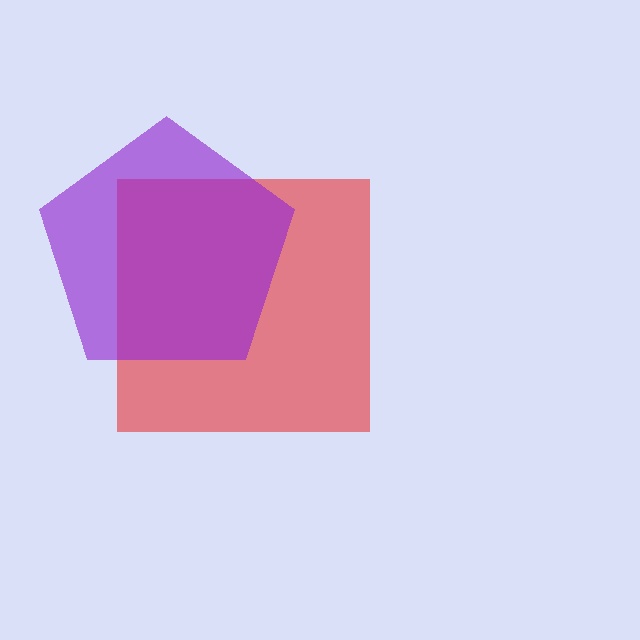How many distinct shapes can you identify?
There are 2 distinct shapes: a red square, a purple pentagon.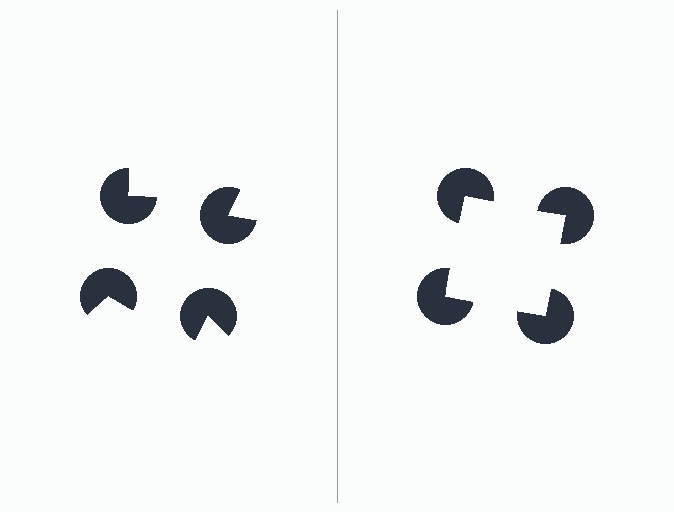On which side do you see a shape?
An illusory square appears on the right side. On the left side the wedge cuts are rotated, so no coherent shape forms.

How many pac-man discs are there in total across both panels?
8 — 4 on each side.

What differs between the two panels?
The pac-man discs are positioned identically on both sides; only the wedge orientations differ. On the right they align to a square; on the left they are misaligned.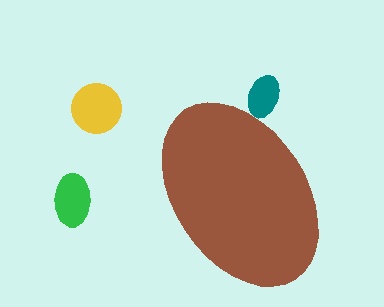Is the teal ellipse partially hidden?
Yes, the teal ellipse is partially hidden behind the brown ellipse.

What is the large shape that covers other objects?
A brown ellipse.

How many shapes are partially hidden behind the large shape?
1 shape is partially hidden.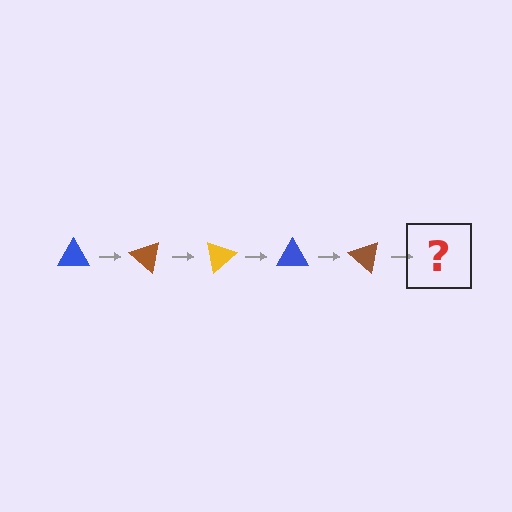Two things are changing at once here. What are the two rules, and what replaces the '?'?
The two rules are that it rotates 40 degrees each step and the color cycles through blue, brown, and yellow. The '?' should be a yellow triangle, rotated 200 degrees from the start.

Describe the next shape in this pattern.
It should be a yellow triangle, rotated 200 degrees from the start.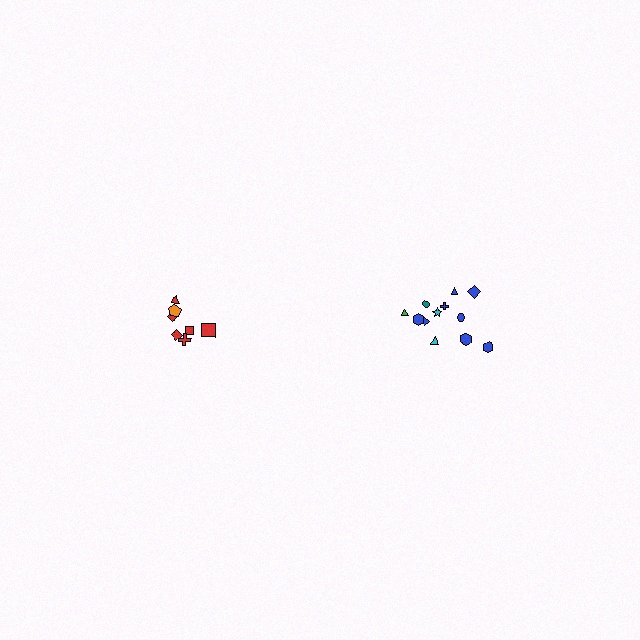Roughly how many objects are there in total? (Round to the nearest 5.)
Roughly 20 objects in total.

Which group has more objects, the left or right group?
The right group.